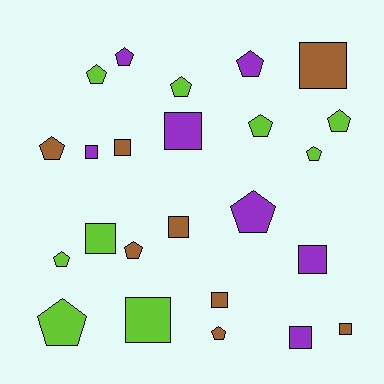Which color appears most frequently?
Lime, with 9 objects.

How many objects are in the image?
There are 24 objects.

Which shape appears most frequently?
Pentagon, with 13 objects.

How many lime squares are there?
There are 2 lime squares.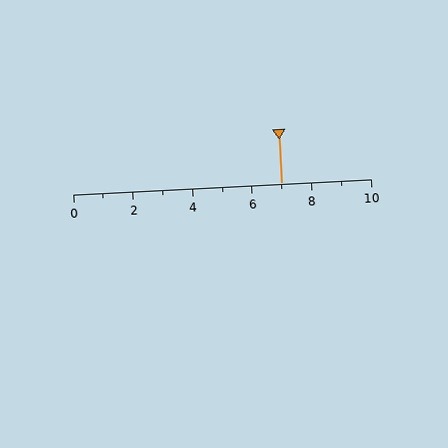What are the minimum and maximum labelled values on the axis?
The axis runs from 0 to 10.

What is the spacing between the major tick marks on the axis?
The major ticks are spaced 2 apart.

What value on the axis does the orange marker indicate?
The marker indicates approximately 7.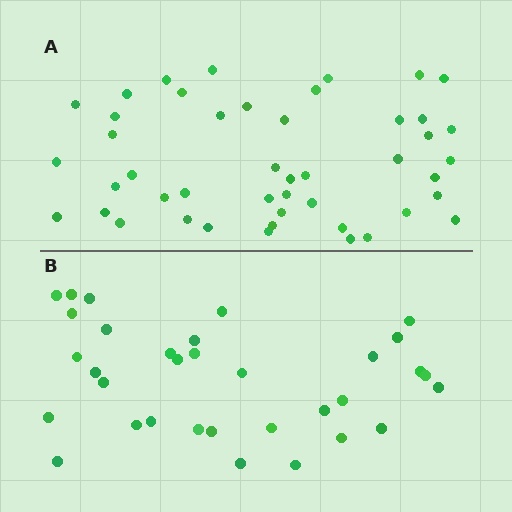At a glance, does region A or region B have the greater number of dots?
Region A (the top region) has more dots.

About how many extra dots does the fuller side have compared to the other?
Region A has approximately 15 more dots than region B.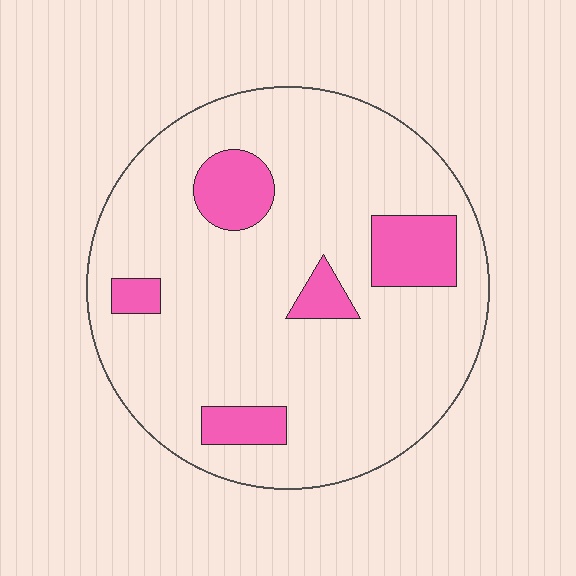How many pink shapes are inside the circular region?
5.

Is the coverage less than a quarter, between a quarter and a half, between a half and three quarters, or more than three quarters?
Less than a quarter.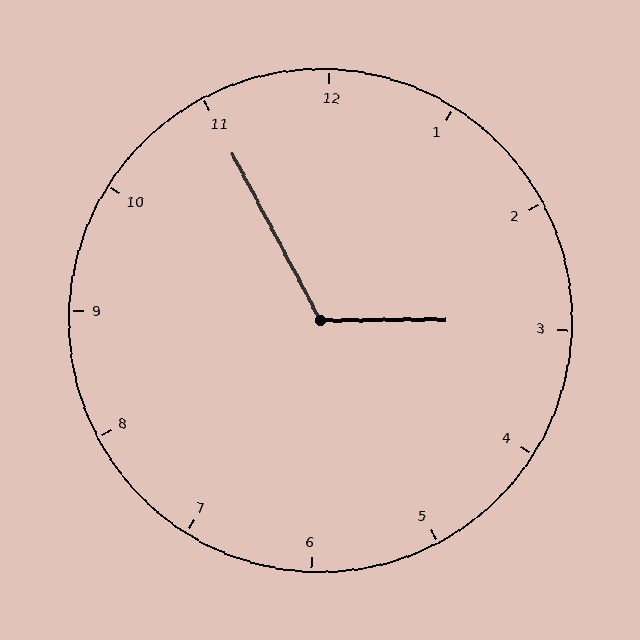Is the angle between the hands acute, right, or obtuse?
It is obtuse.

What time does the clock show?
2:55.